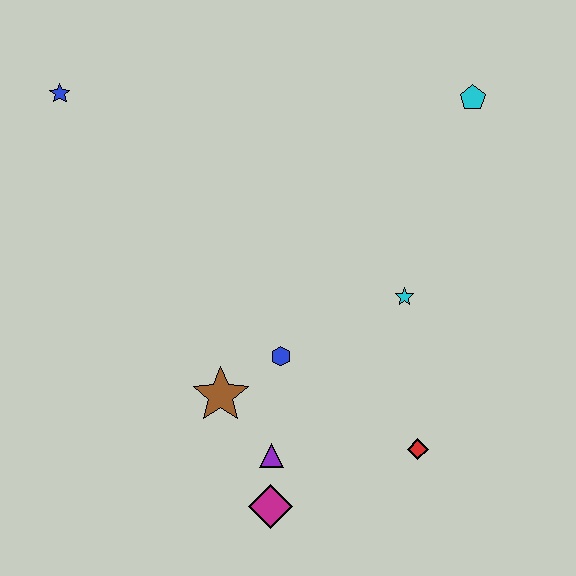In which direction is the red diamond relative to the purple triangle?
The red diamond is to the right of the purple triangle.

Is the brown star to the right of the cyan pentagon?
No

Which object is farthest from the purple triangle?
The blue star is farthest from the purple triangle.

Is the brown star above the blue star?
No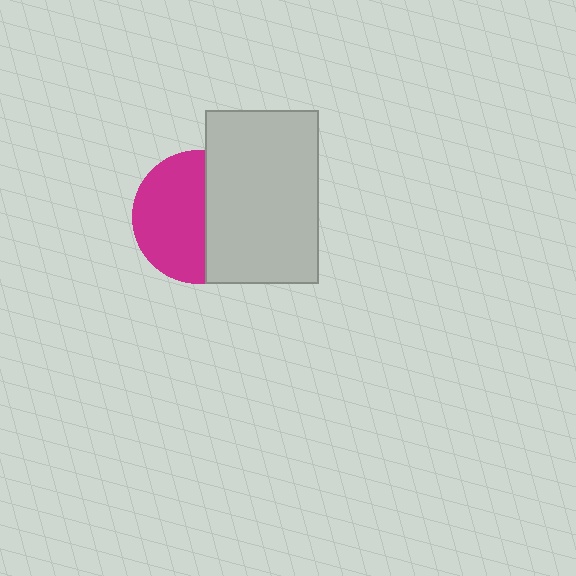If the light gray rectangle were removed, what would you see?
You would see the complete magenta circle.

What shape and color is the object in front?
The object in front is a light gray rectangle.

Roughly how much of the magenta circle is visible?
About half of it is visible (roughly 56%).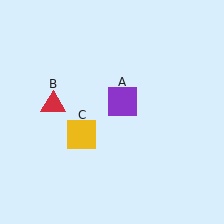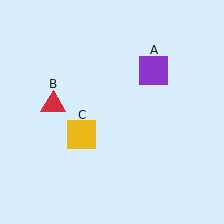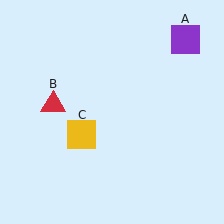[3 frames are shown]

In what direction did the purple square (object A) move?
The purple square (object A) moved up and to the right.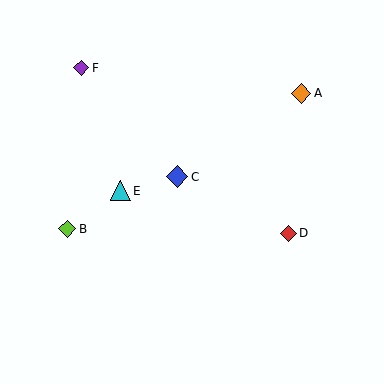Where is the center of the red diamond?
The center of the red diamond is at (289, 233).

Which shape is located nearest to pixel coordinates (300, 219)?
The red diamond (labeled D) at (289, 233) is nearest to that location.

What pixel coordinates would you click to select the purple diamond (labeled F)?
Click at (81, 68) to select the purple diamond F.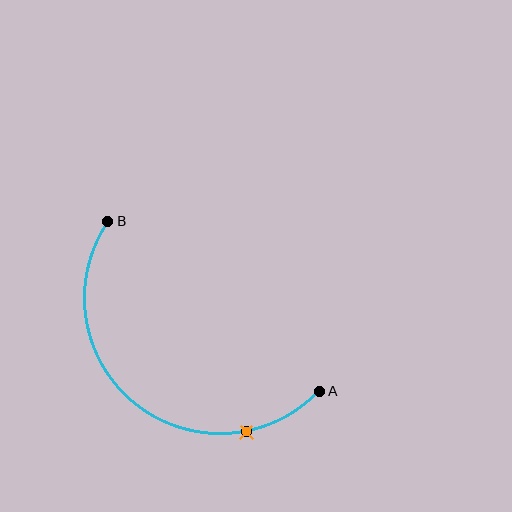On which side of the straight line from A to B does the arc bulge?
The arc bulges below and to the left of the straight line connecting A and B.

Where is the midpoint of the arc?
The arc midpoint is the point on the curve farthest from the straight line joining A and B. It sits below and to the left of that line.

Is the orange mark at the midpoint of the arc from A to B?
No. The orange mark lies on the arc but is closer to endpoint A. The arc midpoint would be at the point on the curve equidistant along the arc from both A and B.